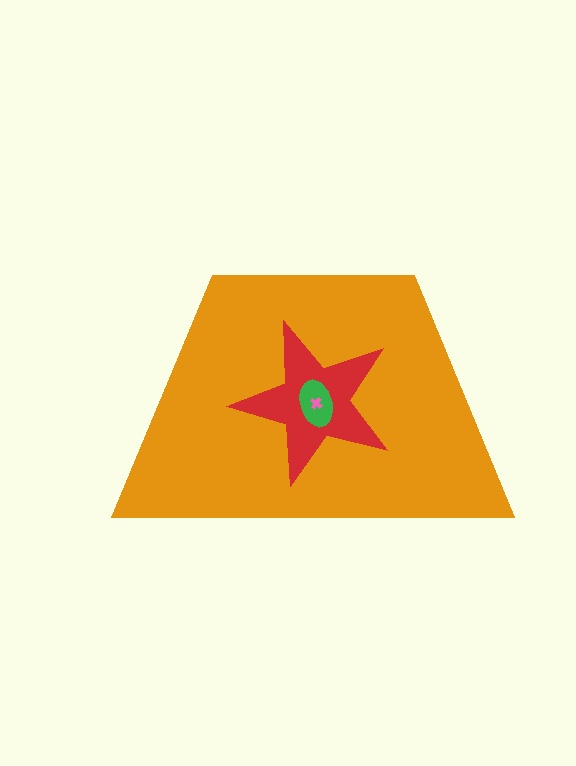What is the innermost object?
The pink cross.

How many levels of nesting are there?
4.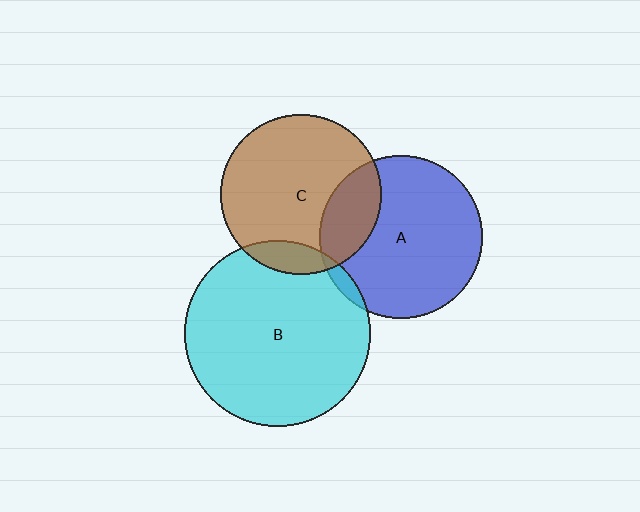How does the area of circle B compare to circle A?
Approximately 1.3 times.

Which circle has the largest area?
Circle B (cyan).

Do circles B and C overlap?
Yes.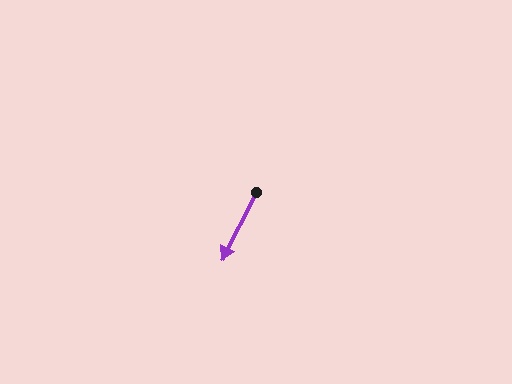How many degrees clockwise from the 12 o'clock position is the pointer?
Approximately 207 degrees.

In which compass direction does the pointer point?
Southwest.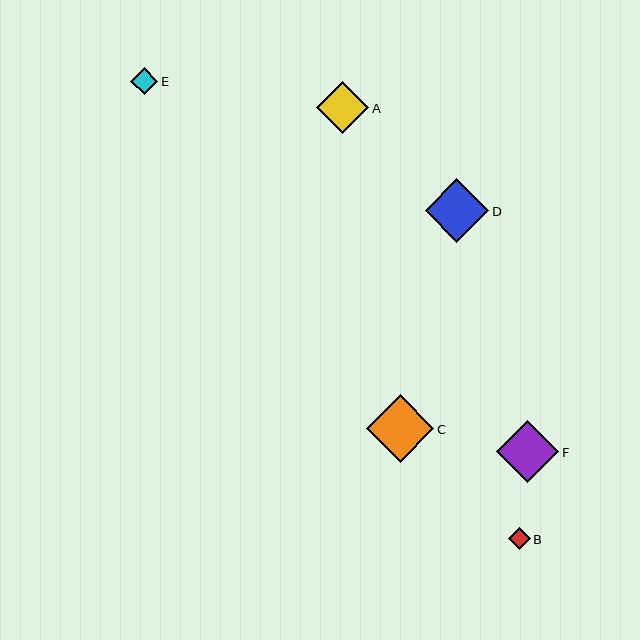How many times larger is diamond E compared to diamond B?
Diamond E is approximately 1.2 times the size of diamond B.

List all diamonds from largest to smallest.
From largest to smallest: C, D, F, A, E, B.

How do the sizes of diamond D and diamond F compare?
Diamond D and diamond F are approximately the same size.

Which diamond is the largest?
Diamond C is the largest with a size of approximately 67 pixels.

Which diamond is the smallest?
Diamond B is the smallest with a size of approximately 22 pixels.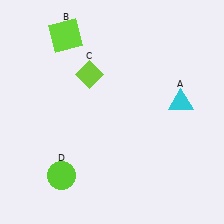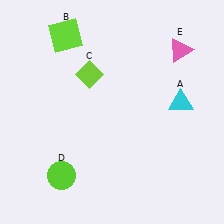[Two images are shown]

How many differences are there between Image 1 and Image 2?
There is 1 difference between the two images.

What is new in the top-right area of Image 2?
A pink triangle (E) was added in the top-right area of Image 2.